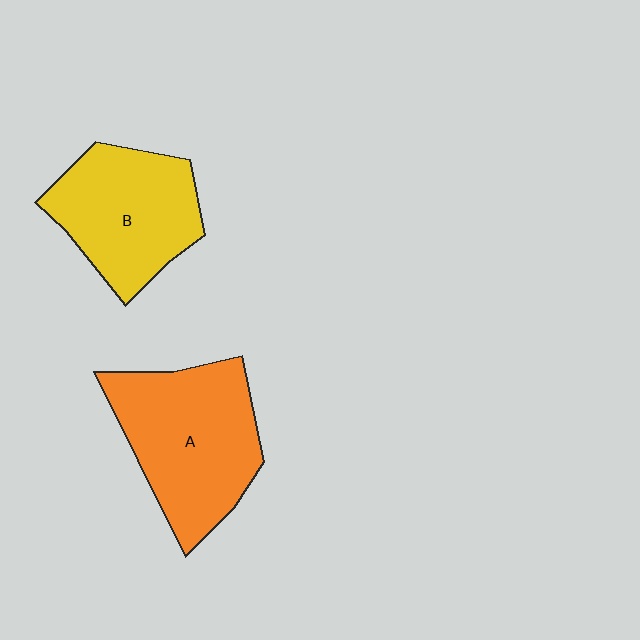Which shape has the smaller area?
Shape B (yellow).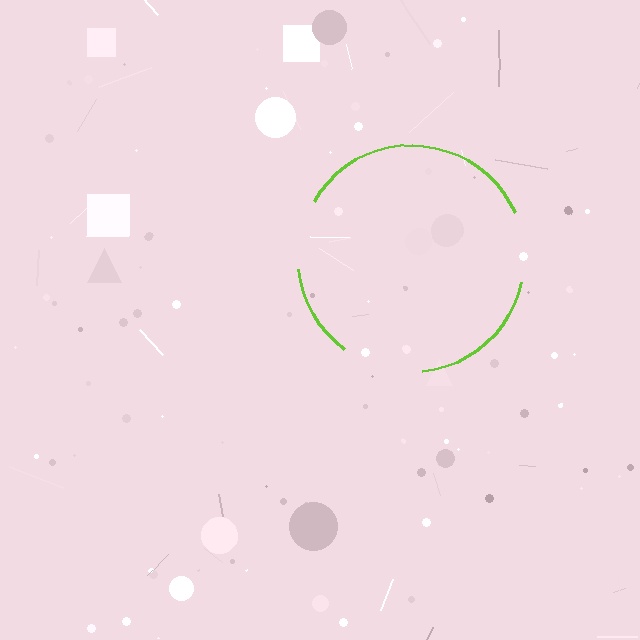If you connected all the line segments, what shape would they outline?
They would outline a circle.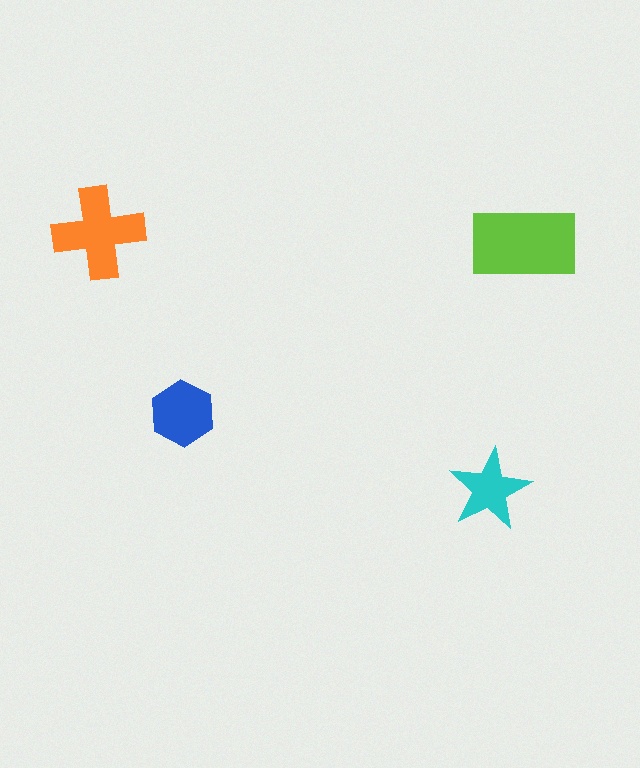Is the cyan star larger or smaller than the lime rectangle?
Smaller.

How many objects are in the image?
There are 4 objects in the image.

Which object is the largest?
The lime rectangle.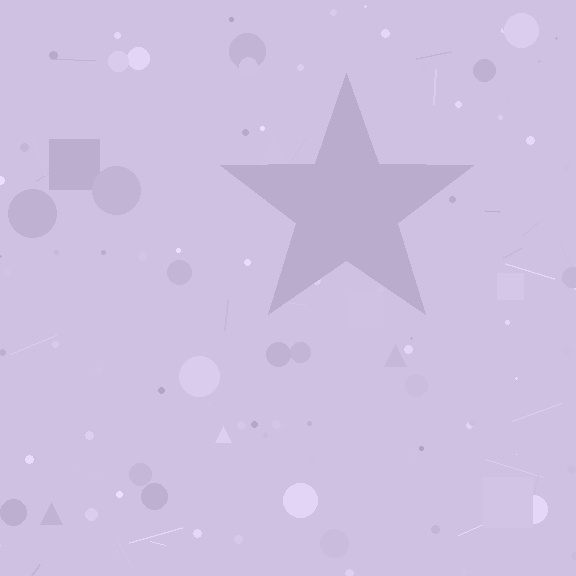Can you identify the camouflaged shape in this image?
The camouflaged shape is a star.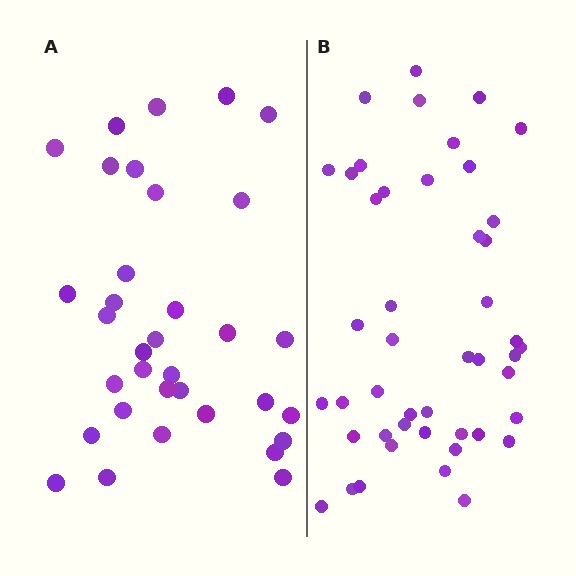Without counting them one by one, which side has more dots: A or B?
Region B (the right region) has more dots.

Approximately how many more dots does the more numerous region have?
Region B has roughly 12 or so more dots than region A.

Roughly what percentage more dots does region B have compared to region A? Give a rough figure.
About 35% more.